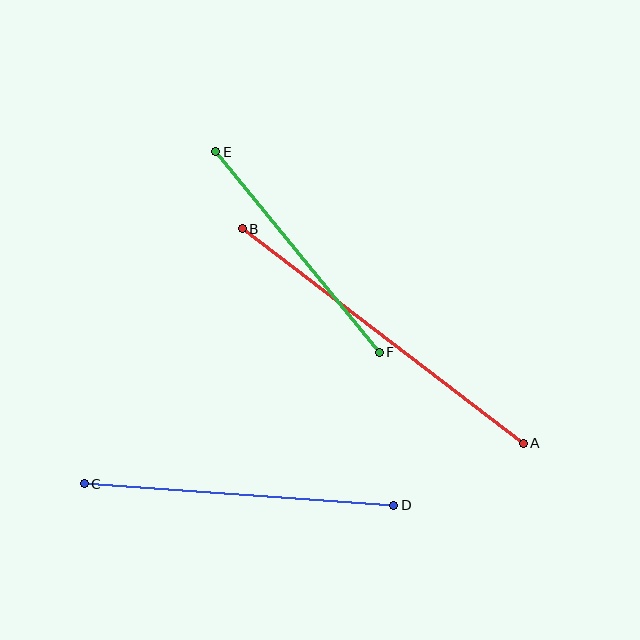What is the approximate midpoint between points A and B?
The midpoint is at approximately (383, 336) pixels.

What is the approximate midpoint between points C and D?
The midpoint is at approximately (239, 495) pixels.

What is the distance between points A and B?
The distance is approximately 354 pixels.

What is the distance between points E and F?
The distance is approximately 259 pixels.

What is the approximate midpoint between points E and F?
The midpoint is at approximately (297, 252) pixels.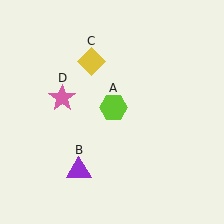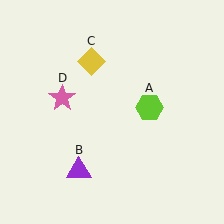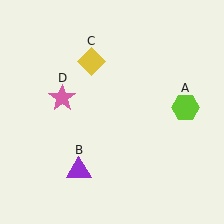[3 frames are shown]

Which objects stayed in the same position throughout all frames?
Purple triangle (object B) and yellow diamond (object C) and pink star (object D) remained stationary.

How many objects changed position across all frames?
1 object changed position: lime hexagon (object A).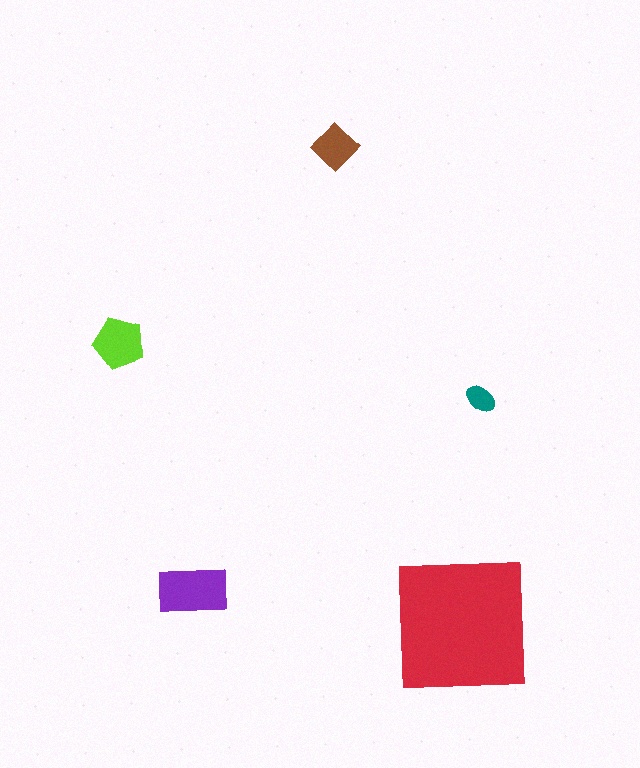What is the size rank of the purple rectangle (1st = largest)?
2nd.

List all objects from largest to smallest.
The red square, the purple rectangle, the lime pentagon, the brown diamond, the teal ellipse.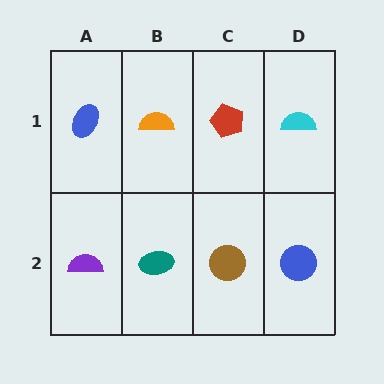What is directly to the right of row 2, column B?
A brown circle.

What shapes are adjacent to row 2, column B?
An orange semicircle (row 1, column B), a purple semicircle (row 2, column A), a brown circle (row 2, column C).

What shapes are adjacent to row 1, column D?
A blue circle (row 2, column D), a red pentagon (row 1, column C).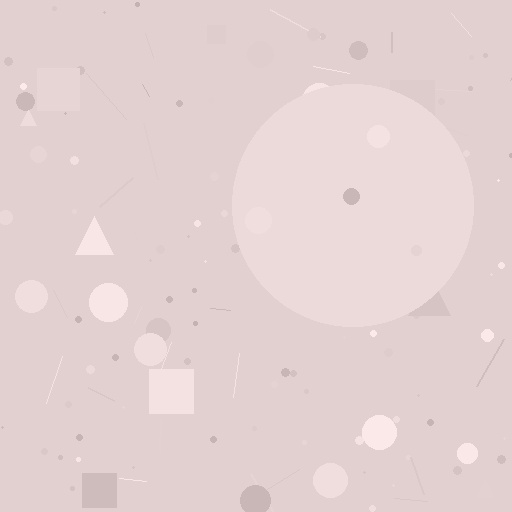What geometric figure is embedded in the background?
A circle is embedded in the background.